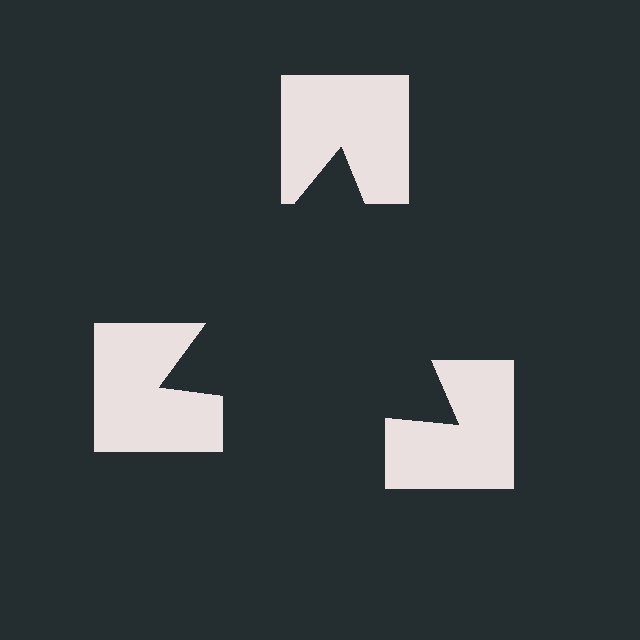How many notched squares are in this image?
There are 3 — one at each vertex of the illusory triangle.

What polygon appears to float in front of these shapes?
An illusory triangle — its edges are inferred from the aligned wedge cuts in the notched squares, not physically drawn.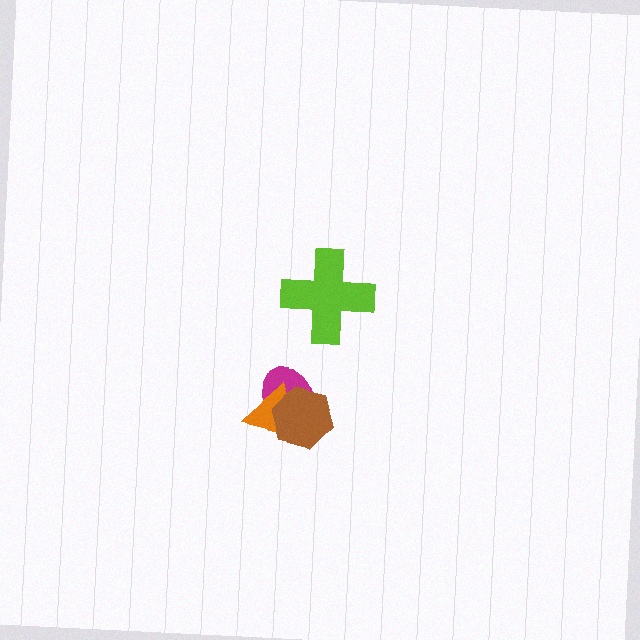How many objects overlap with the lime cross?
0 objects overlap with the lime cross.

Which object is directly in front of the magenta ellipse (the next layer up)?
The orange triangle is directly in front of the magenta ellipse.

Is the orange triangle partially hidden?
Yes, it is partially covered by another shape.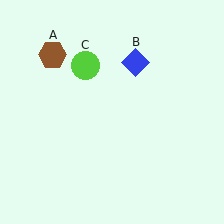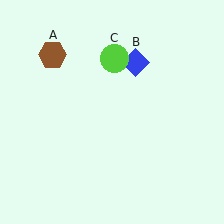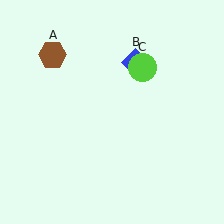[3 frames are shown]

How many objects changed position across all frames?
1 object changed position: lime circle (object C).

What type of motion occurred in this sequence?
The lime circle (object C) rotated clockwise around the center of the scene.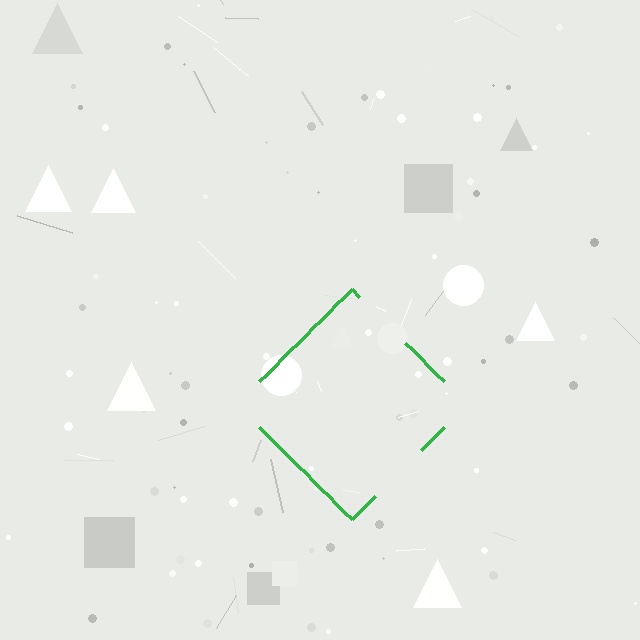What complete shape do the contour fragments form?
The contour fragments form a diamond.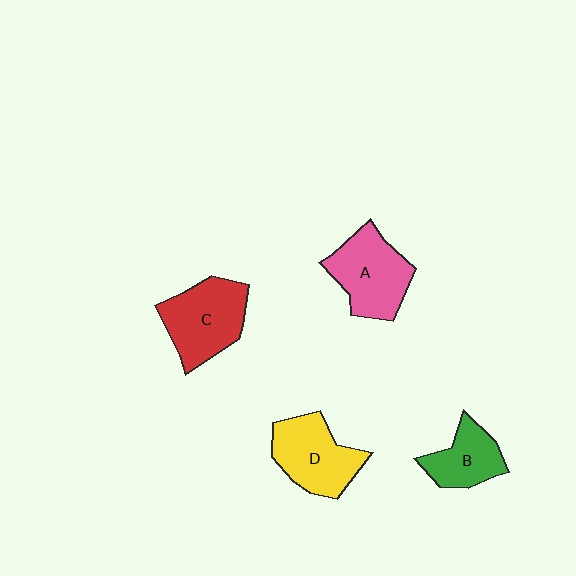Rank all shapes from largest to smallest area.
From largest to smallest: C (red), A (pink), D (yellow), B (green).